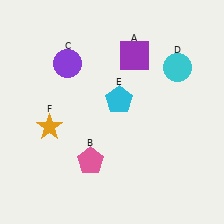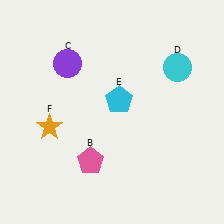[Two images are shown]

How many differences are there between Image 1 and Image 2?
There is 1 difference between the two images.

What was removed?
The purple square (A) was removed in Image 2.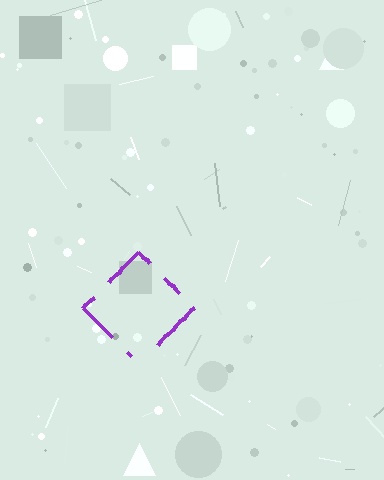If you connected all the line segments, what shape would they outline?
They would outline a diamond.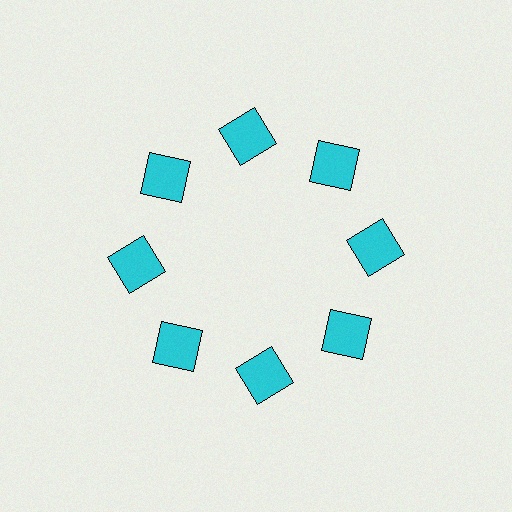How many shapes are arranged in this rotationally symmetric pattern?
There are 8 shapes, arranged in 8 groups of 1.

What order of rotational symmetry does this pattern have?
This pattern has 8-fold rotational symmetry.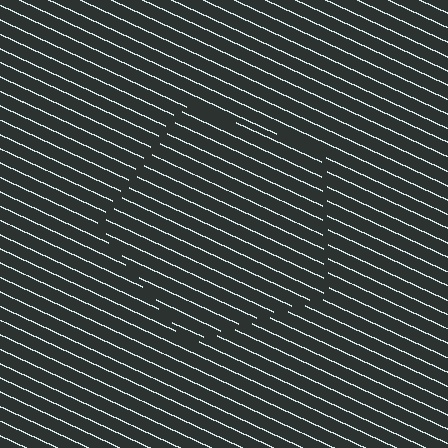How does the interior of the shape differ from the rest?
The interior of the shape contains the same grating, shifted by half a period — the contour is defined by the phase discontinuity where line-ends from the inner and outer gratings abut.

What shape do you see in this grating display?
An illusory pentagon. The interior of the shape contains the same grating, shifted by half a period — the contour is defined by the phase discontinuity where line-ends from the inner and outer gratings abut.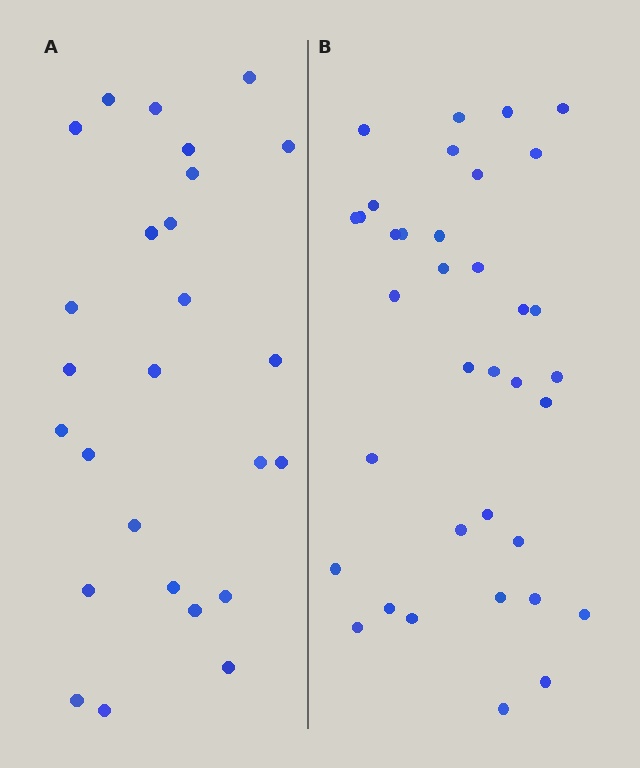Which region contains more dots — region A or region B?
Region B (the right region) has more dots.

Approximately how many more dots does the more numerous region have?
Region B has roughly 10 or so more dots than region A.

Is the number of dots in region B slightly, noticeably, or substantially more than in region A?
Region B has noticeably more, but not dramatically so. The ratio is roughly 1.4 to 1.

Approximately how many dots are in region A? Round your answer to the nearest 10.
About 30 dots. (The exact count is 26, which rounds to 30.)